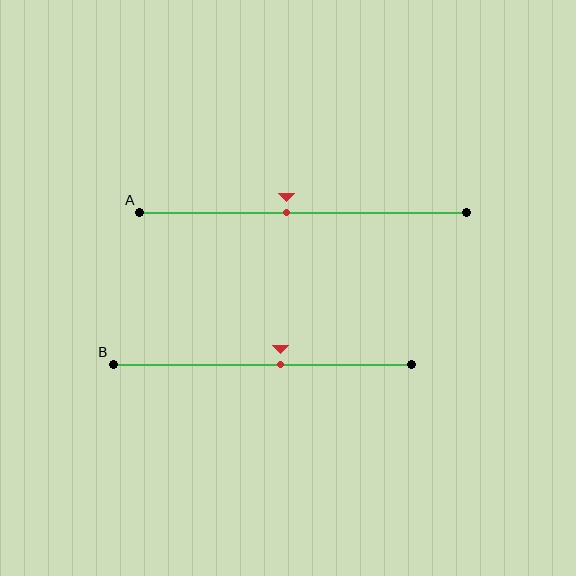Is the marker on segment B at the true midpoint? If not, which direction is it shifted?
No, the marker on segment B is shifted to the right by about 6% of the segment length.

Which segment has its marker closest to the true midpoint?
Segment A has its marker closest to the true midpoint.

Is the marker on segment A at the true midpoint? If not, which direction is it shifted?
No, the marker on segment A is shifted to the left by about 5% of the segment length.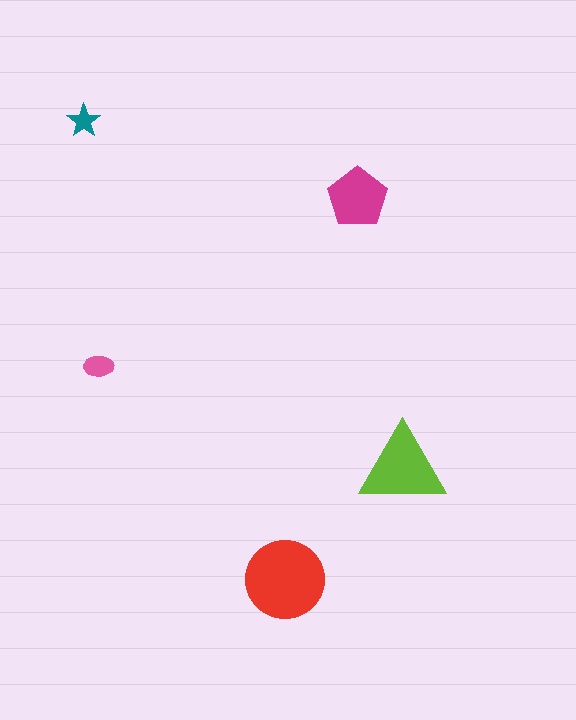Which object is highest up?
The teal star is topmost.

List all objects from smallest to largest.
The teal star, the pink ellipse, the magenta pentagon, the lime triangle, the red circle.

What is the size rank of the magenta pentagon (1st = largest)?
3rd.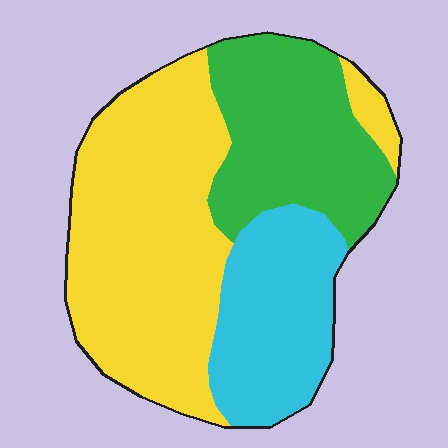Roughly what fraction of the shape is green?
Green covers about 30% of the shape.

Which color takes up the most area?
Yellow, at roughly 50%.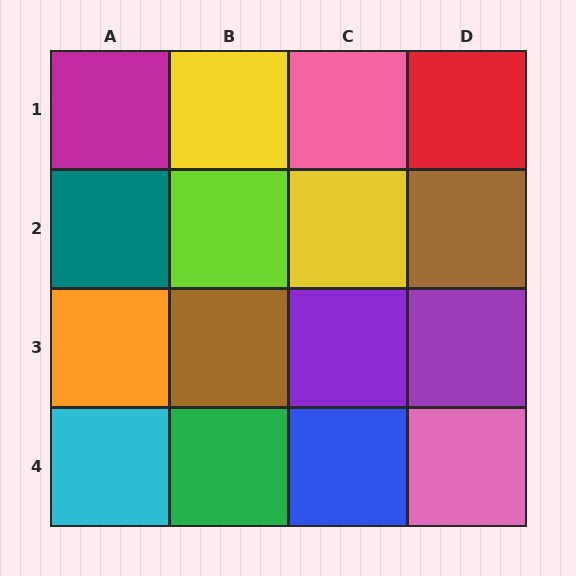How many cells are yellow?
2 cells are yellow.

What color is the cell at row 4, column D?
Pink.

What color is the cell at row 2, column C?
Yellow.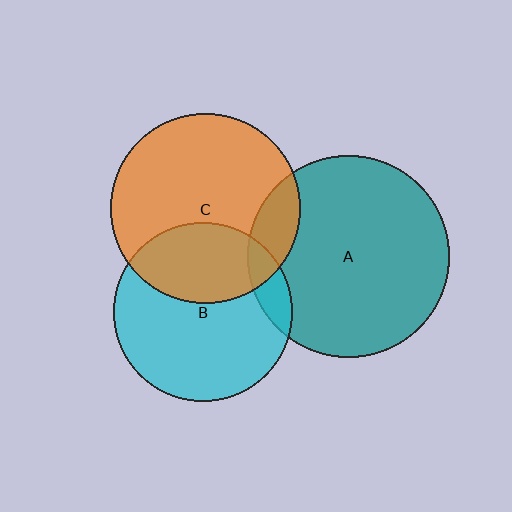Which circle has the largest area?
Circle A (teal).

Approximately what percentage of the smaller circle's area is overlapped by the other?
Approximately 35%.